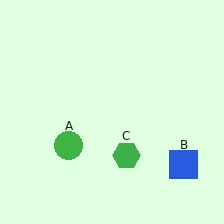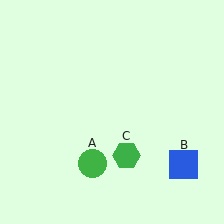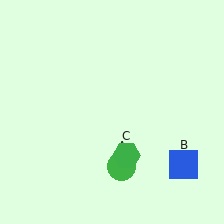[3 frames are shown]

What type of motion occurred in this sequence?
The green circle (object A) rotated counterclockwise around the center of the scene.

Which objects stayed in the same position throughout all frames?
Blue square (object B) and green hexagon (object C) remained stationary.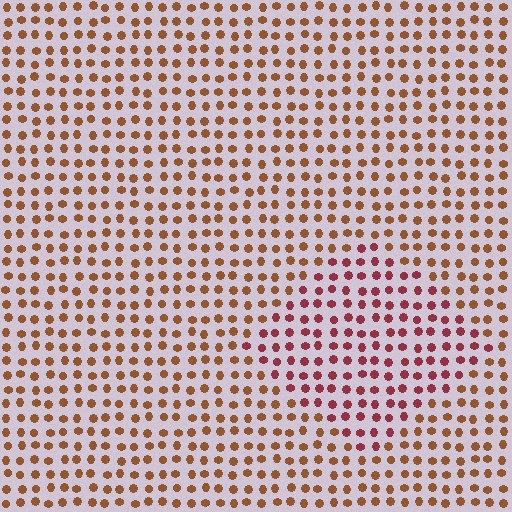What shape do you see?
I see a diamond.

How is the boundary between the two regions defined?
The boundary is defined purely by a slight shift in hue (about 36 degrees). Spacing, size, and orientation are identical on both sides.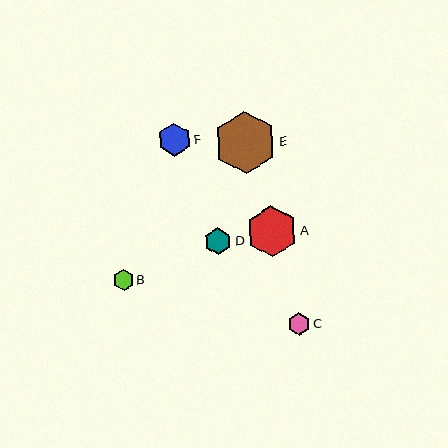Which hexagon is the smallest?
Hexagon B is the smallest with a size of approximately 20 pixels.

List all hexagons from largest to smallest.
From largest to smallest: E, A, F, D, C, B.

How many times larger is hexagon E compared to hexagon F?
Hexagon E is approximately 1.9 times the size of hexagon F.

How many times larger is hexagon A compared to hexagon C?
Hexagon A is approximately 2.3 times the size of hexagon C.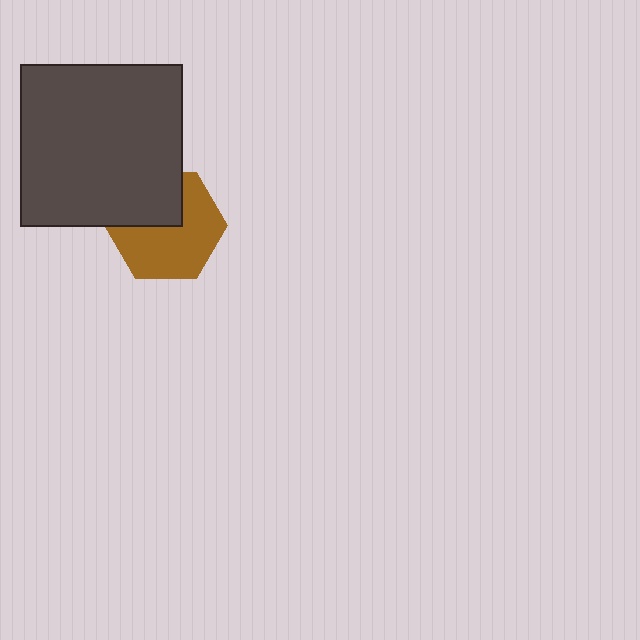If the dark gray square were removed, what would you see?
You would see the complete brown hexagon.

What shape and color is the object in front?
The object in front is a dark gray square.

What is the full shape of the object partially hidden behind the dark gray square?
The partially hidden object is a brown hexagon.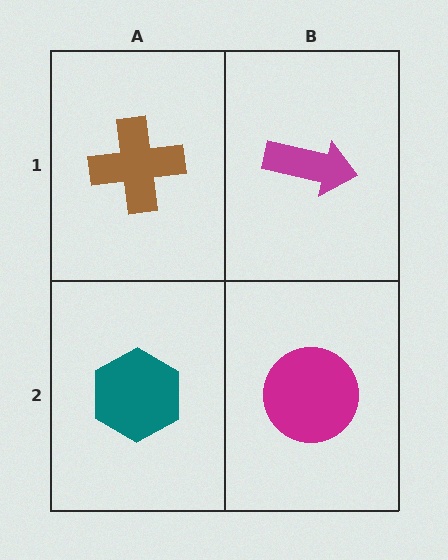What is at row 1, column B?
A magenta arrow.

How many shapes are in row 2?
2 shapes.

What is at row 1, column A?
A brown cross.